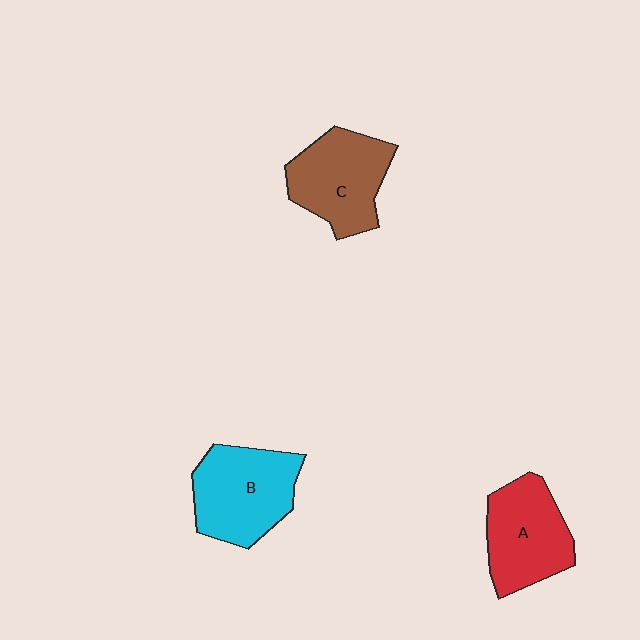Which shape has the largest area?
Shape B (cyan).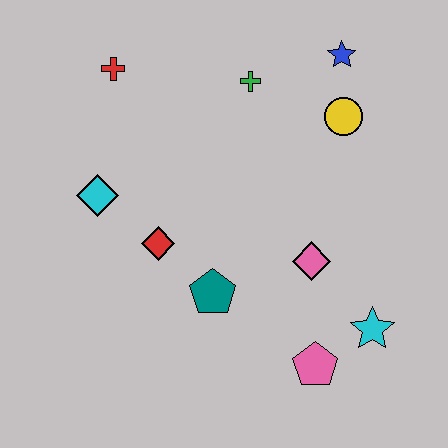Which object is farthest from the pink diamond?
The red cross is farthest from the pink diamond.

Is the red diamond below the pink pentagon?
No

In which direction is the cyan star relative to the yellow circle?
The cyan star is below the yellow circle.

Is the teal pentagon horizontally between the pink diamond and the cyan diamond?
Yes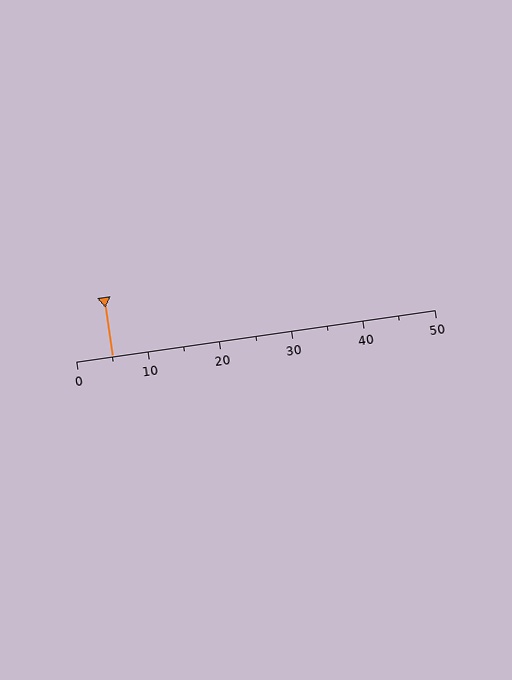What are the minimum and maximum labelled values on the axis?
The axis runs from 0 to 50.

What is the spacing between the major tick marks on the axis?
The major ticks are spaced 10 apart.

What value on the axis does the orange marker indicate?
The marker indicates approximately 5.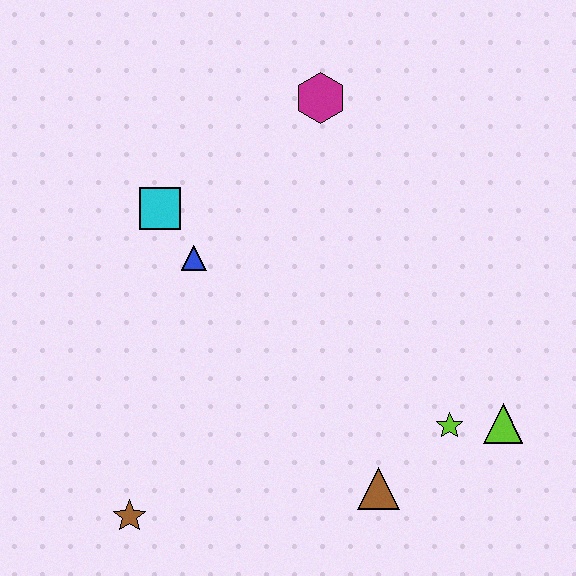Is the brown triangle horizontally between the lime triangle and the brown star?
Yes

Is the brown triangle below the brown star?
No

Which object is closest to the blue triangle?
The cyan square is closest to the blue triangle.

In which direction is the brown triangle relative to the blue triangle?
The brown triangle is below the blue triangle.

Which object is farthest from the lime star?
The cyan square is farthest from the lime star.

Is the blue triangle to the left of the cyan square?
No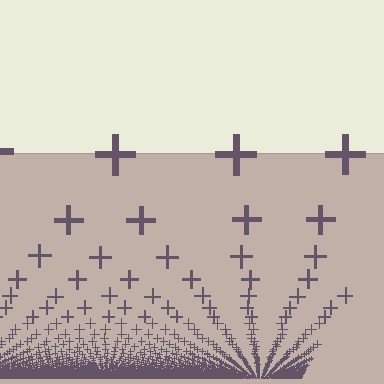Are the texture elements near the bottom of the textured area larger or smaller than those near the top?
Smaller. The gradient is inverted — elements near the bottom are smaller and denser.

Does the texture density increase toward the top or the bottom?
Density increases toward the bottom.